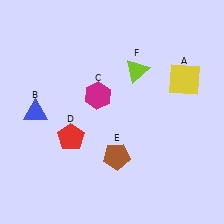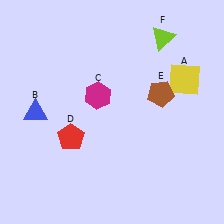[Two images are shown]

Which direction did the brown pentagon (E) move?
The brown pentagon (E) moved up.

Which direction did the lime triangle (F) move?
The lime triangle (F) moved up.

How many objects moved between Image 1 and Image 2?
2 objects moved between the two images.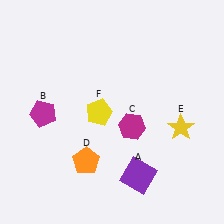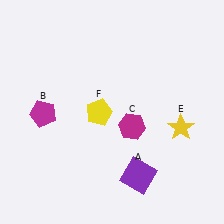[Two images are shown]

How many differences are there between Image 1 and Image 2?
There is 1 difference between the two images.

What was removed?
The orange pentagon (D) was removed in Image 2.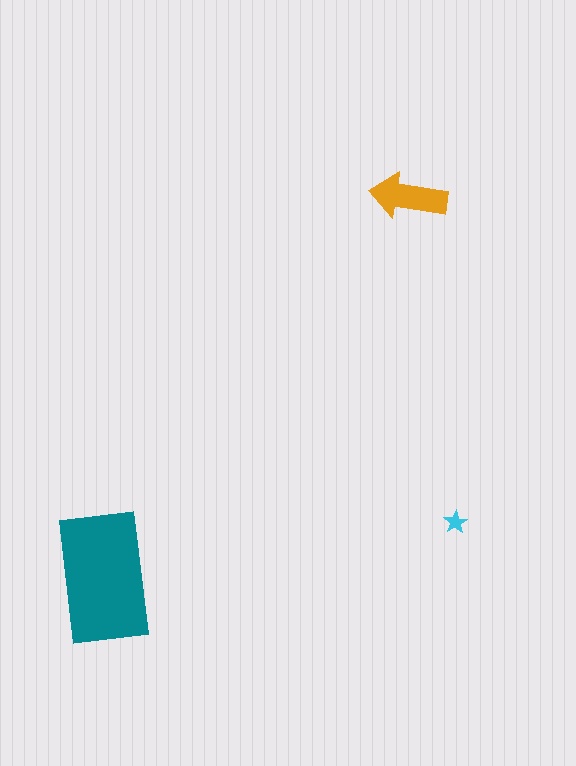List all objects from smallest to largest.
The cyan star, the orange arrow, the teal rectangle.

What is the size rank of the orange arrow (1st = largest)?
2nd.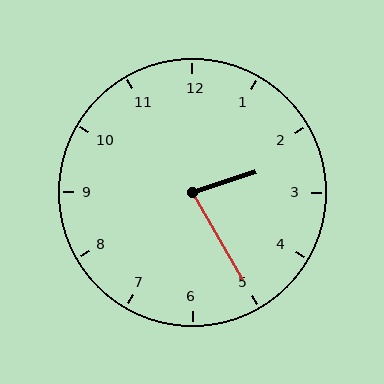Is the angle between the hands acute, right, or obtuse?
It is acute.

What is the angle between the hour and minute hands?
Approximately 78 degrees.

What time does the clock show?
2:25.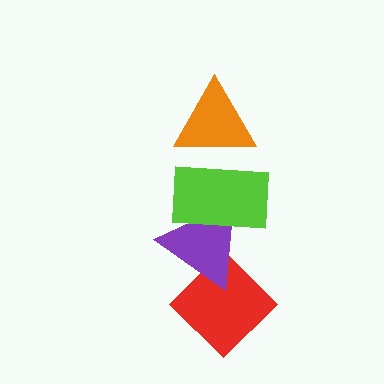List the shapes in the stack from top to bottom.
From top to bottom: the orange triangle, the lime rectangle, the purple triangle, the red diamond.